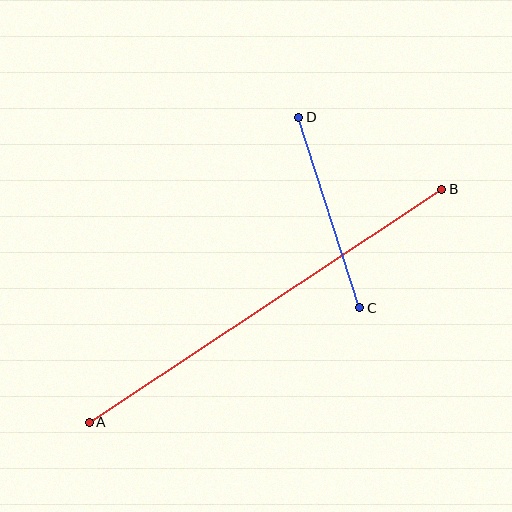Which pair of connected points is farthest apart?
Points A and B are farthest apart.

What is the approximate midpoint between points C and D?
The midpoint is at approximately (329, 212) pixels.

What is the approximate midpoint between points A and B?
The midpoint is at approximately (266, 306) pixels.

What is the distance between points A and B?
The distance is approximately 422 pixels.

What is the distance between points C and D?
The distance is approximately 200 pixels.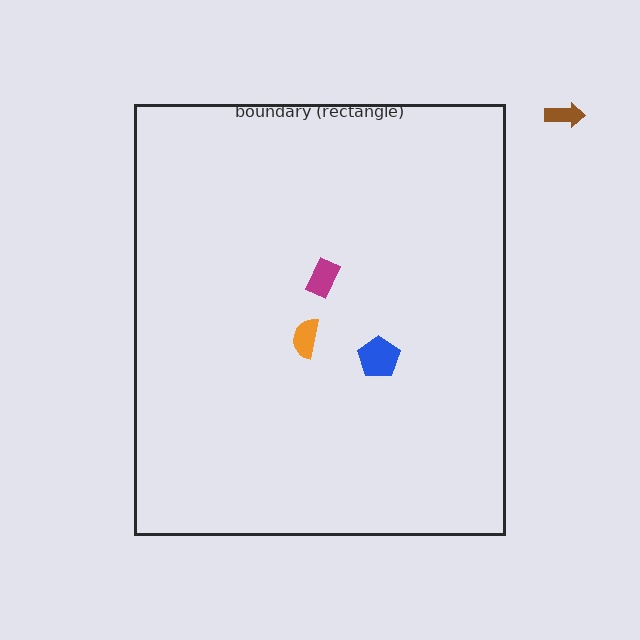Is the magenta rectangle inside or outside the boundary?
Inside.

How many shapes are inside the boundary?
3 inside, 1 outside.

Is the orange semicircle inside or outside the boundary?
Inside.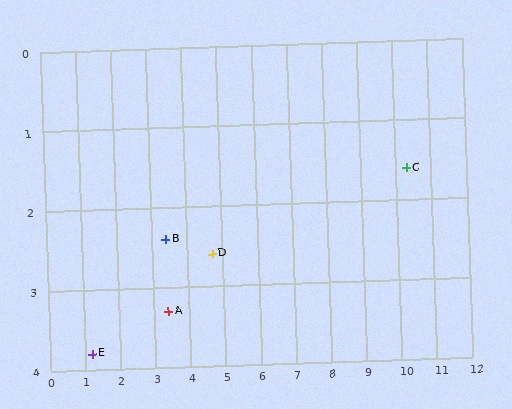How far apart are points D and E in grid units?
Points D and E are about 3.7 grid units apart.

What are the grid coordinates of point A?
Point A is at approximately (3.4, 3.3).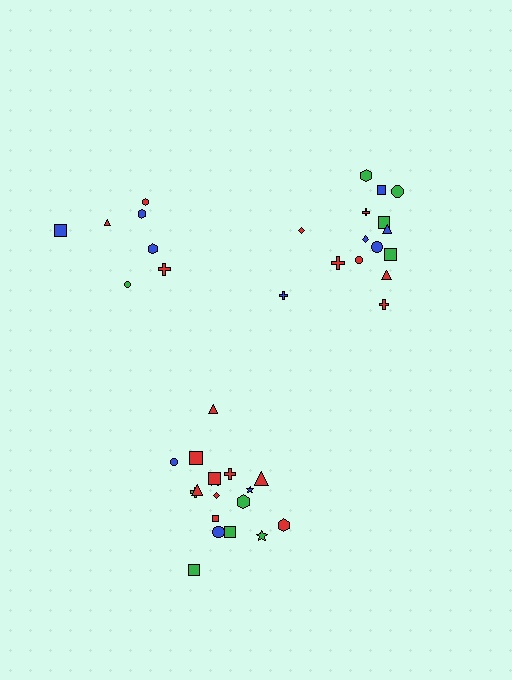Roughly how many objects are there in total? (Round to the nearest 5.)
Roughly 40 objects in total.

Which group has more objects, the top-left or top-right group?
The top-right group.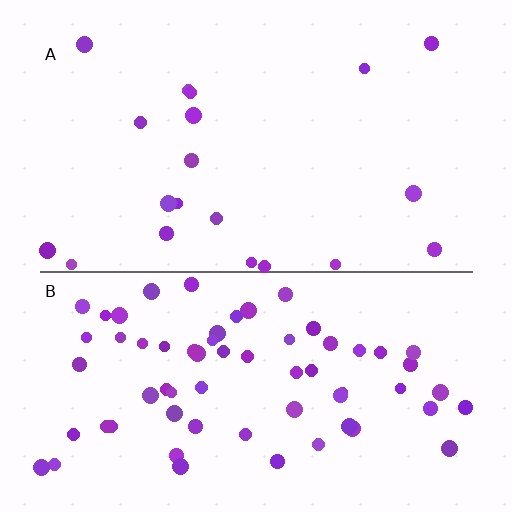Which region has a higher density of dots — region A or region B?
B (the bottom).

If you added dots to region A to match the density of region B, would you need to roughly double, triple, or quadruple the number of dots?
Approximately triple.